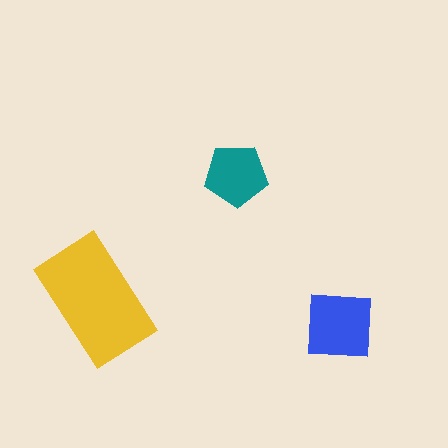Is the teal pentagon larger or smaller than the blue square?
Smaller.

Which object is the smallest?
The teal pentagon.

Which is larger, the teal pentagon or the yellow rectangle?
The yellow rectangle.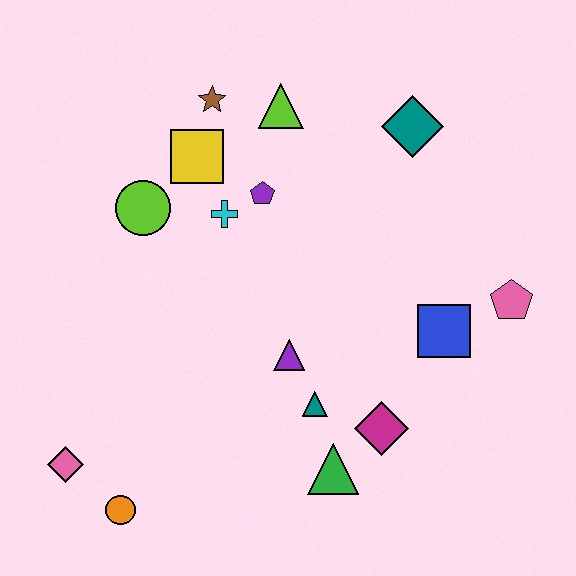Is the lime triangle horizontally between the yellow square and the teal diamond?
Yes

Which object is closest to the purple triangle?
The teal triangle is closest to the purple triangle.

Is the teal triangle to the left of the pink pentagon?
Yes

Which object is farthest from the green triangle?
The brown star is farthest from the green triangle.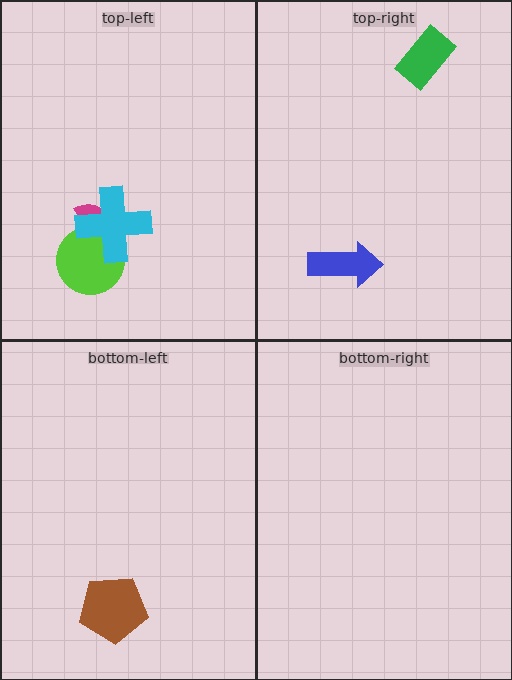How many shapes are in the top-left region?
3.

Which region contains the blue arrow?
The top-right region.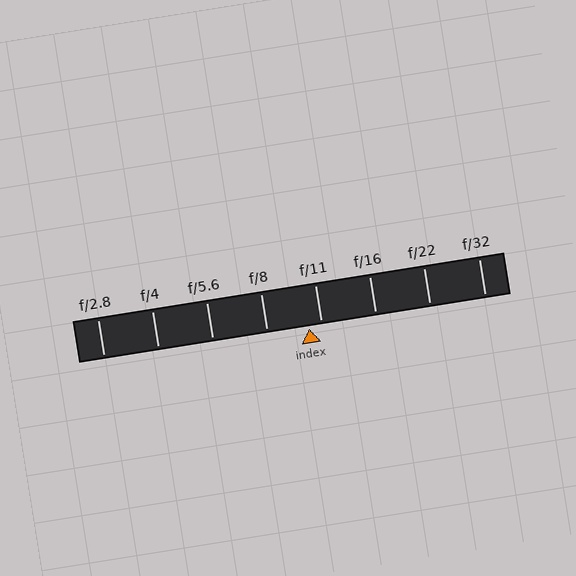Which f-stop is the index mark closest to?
The index mark is closest to f/11.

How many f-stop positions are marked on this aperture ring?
There are 8 f-stop positions marked.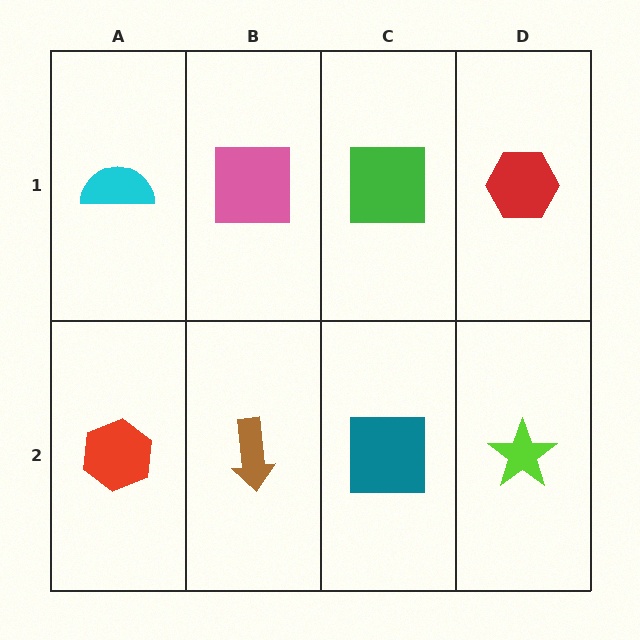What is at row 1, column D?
A red hexagon.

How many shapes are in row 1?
4 shapes.